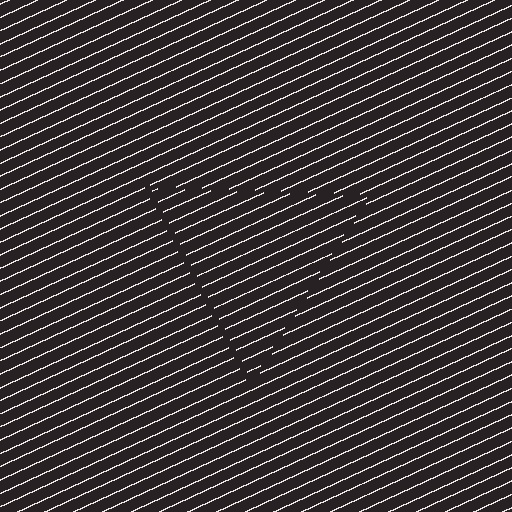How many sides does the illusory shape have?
3 sides — the line-ends trace a triangle.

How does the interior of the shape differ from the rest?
The interior of the shape contains the same grating, shifted by half a period — the contour is defined by the phase discontinuity where line-ends from the inner and outer gratings abut.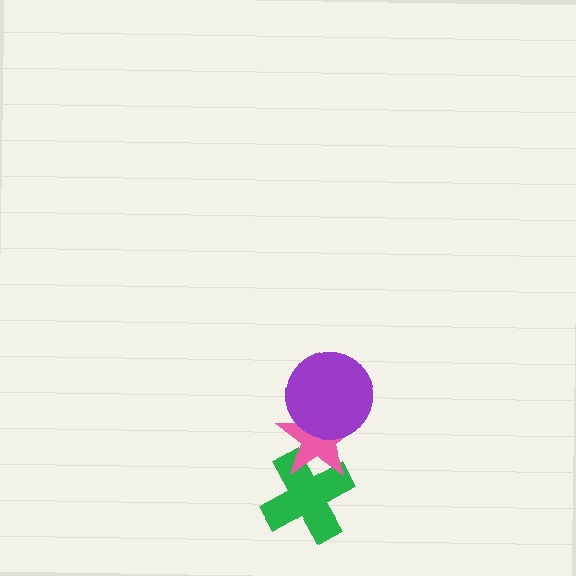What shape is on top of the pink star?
The purple circle is on top of the pink star.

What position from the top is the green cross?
The green cross is 3rd from the top.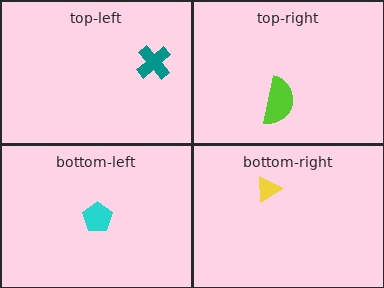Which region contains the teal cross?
The top-left region.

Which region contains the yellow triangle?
The bottom-right region.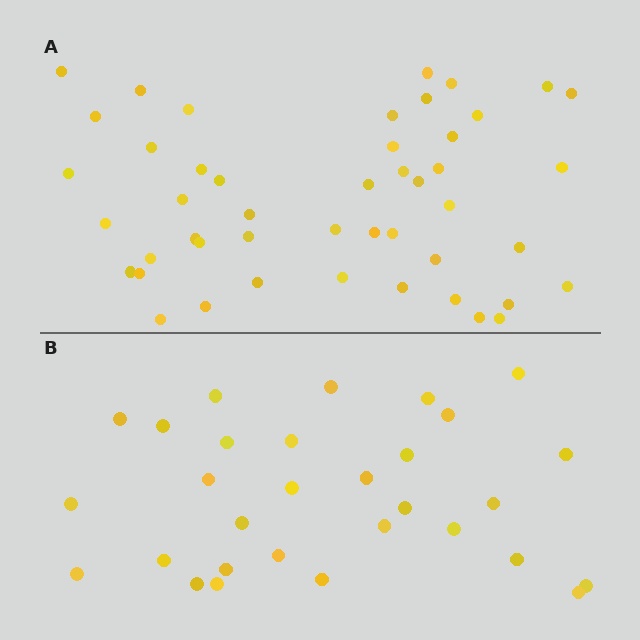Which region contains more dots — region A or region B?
Region A (the top region) has more dots.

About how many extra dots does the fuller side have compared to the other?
Region A has approximately 15 more dots than region B.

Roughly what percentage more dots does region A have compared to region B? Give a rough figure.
About 55% more.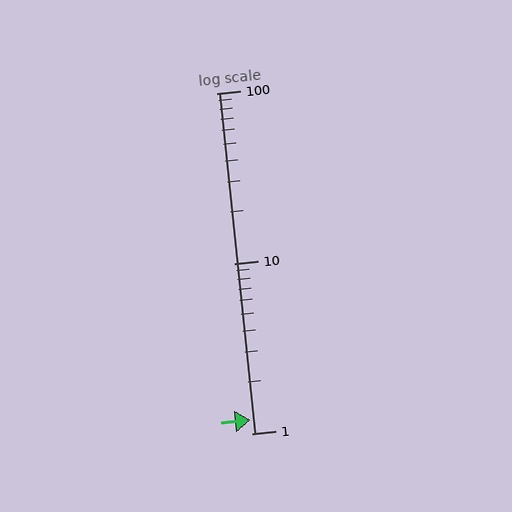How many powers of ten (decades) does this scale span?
The scale spans 2 decades, from 1 to 100.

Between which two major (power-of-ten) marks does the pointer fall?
The pointer is between 1 and 10.